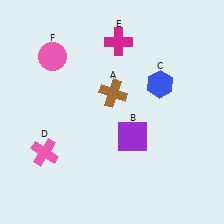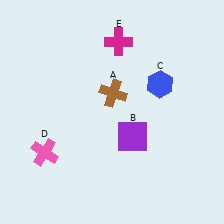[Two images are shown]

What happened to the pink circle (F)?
The pink circle (F) was removed in Image 2. It was in the top-left area of Image 1.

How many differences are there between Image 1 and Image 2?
There is 1 difference between the two images.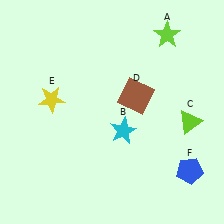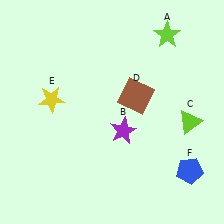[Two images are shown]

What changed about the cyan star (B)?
In Image 1, B is cyan. In Image 2, it changed to purple.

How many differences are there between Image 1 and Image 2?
There is 1 difference between the two images.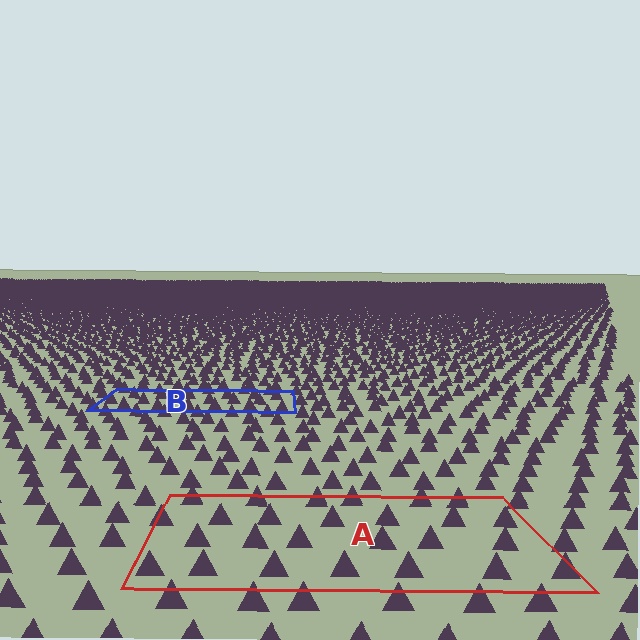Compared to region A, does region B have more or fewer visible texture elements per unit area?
Region B has more texture elements per unit area — they are packed more densely because it is farther away.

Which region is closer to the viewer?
Region A is closer. The texture elements there are larger and more spread out.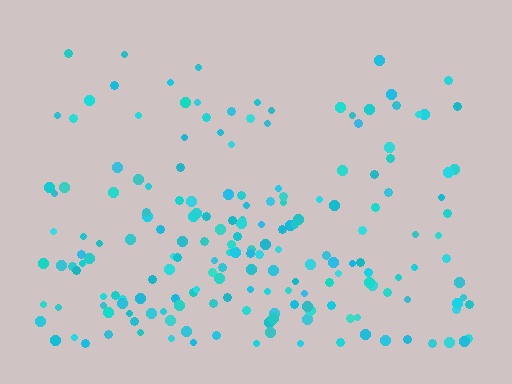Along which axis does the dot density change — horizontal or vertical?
Vertical.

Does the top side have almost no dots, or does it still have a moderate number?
Still a moderate number, just noticeably fewer than the bottom.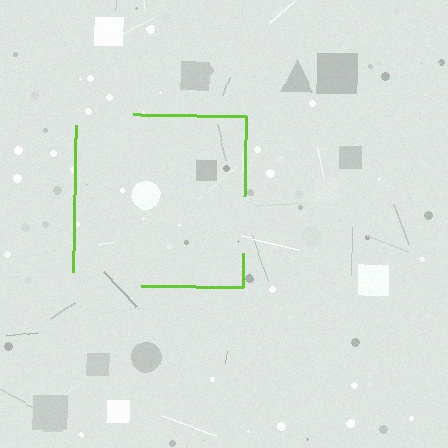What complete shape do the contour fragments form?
The contour fragments form a square.